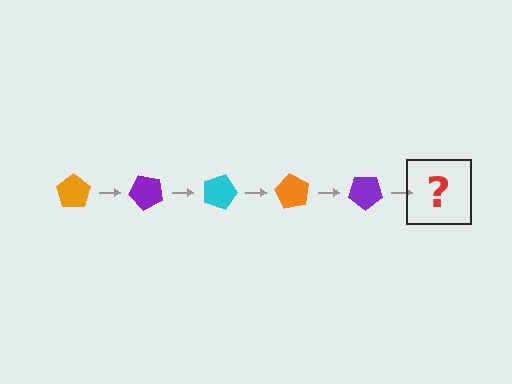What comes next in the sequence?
The next element should be a cyan pentagon, rotated 225 degrees from the start.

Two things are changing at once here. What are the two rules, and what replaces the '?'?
The two rules are that it rotates 45 degrees each step and the color cycles through orange, purple, and cyan. The '?' should be a cyan pentagon, rotated 225 degrees from the start.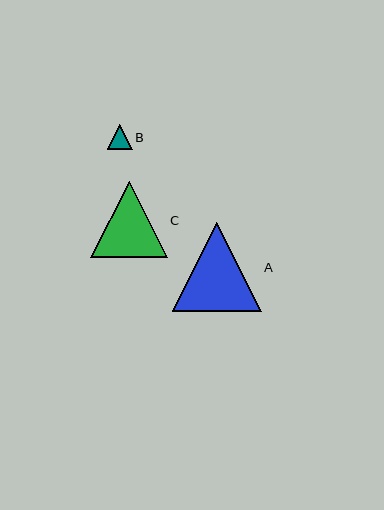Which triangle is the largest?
Triangle A is the largest with a size of approximately 89 pixels.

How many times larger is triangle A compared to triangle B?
Triangle A is approximately 3.6 times the size of triangle B.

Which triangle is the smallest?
Triangle B is the smallest with a size of approximately 25 pixels.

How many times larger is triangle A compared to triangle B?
Triangle A is approximately 3.6 times the size of triangle B.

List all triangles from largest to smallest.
From largest to smallest: A, C, B.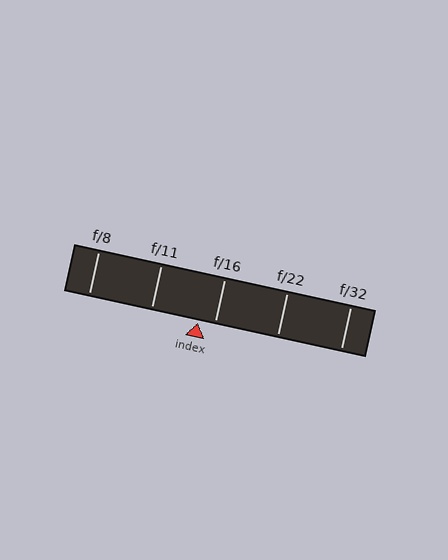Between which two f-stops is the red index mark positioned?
The index mark is between f/11 and f/16.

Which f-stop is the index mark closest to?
The index mark is closest to f/16.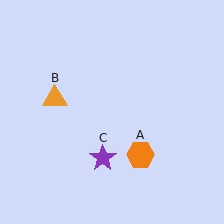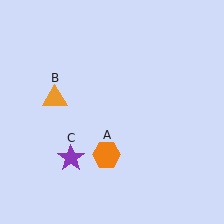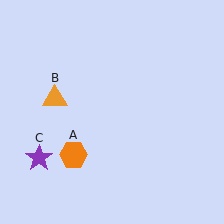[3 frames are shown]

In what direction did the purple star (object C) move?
The purple star (object C) moved left.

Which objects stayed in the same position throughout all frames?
Orange triangle (object B) remained stationary.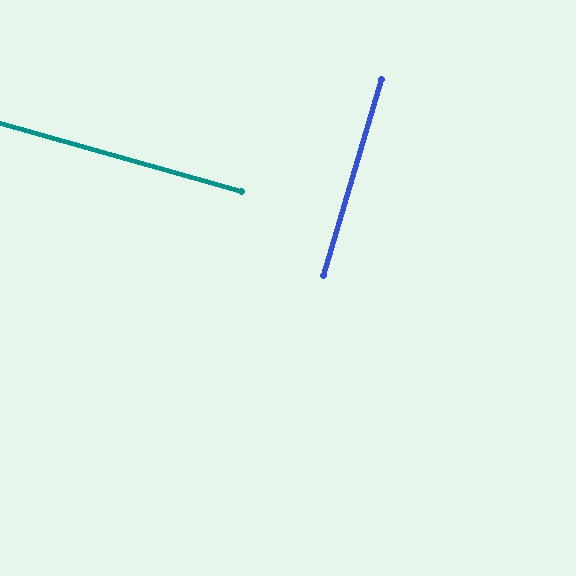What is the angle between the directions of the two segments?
Approximately 89 degrees.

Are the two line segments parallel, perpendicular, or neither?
Perpendicular — they meet at approximately 89°.